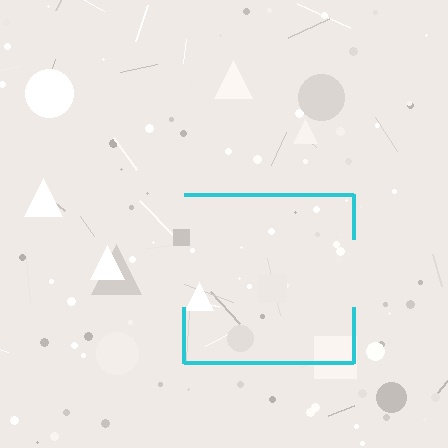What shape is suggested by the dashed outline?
The dashed outline suggests a square.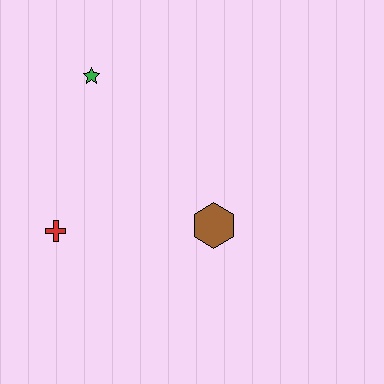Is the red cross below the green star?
Yes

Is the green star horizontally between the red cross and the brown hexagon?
Yes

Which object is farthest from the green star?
The brown hexagon is farthest from the green star.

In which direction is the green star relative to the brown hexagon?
The green star is above the brown hexagon.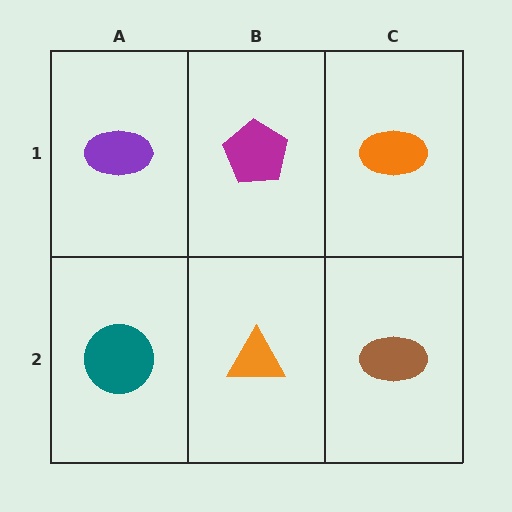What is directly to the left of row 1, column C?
A magenta pentagon.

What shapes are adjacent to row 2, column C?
An orange ellipse (row 1, column C), an orange triangle (row 2, column B).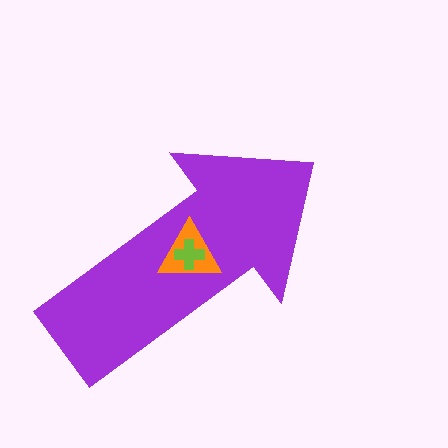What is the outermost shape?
The purple arrow.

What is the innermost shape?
The lime cross.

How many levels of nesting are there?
3.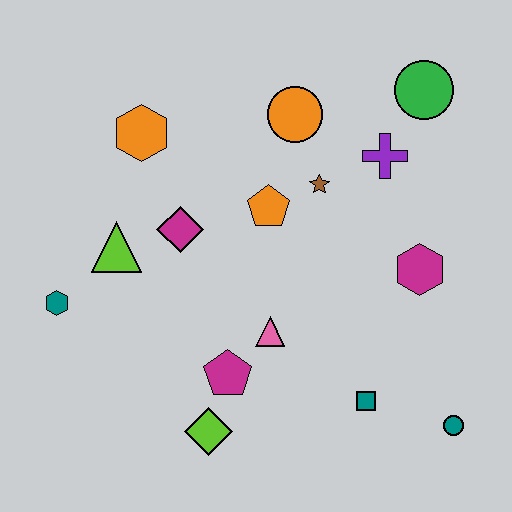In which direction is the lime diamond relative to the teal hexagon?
The lime diamond is to the right of the teal hexagon.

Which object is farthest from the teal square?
The orange hexagon is farthest from the teal square.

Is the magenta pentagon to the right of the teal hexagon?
Yes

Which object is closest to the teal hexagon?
The lime triangle is closest to the teal hexagon.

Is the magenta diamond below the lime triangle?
No